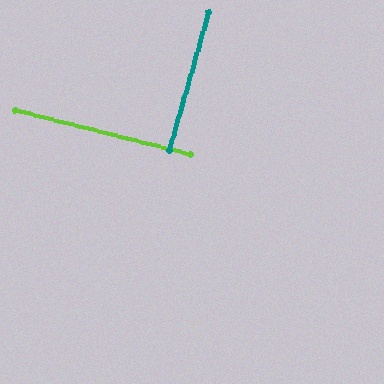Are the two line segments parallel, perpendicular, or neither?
Perpendicular — they meet at approximately 88°.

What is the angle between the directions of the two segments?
Approximately 88 degrees.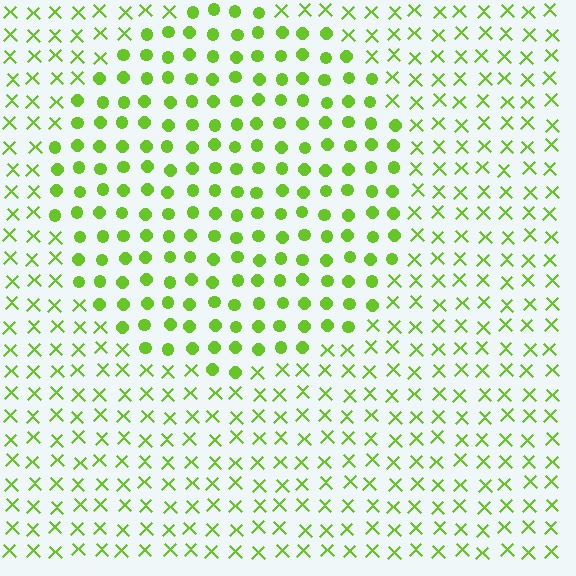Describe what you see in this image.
The image is filled with small lime elements arranged in a uniform grid. A circle-shaped region contains circles, while the surrounding area contains X marks. The boundary is defined purely by the change in element shape.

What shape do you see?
I see a circle.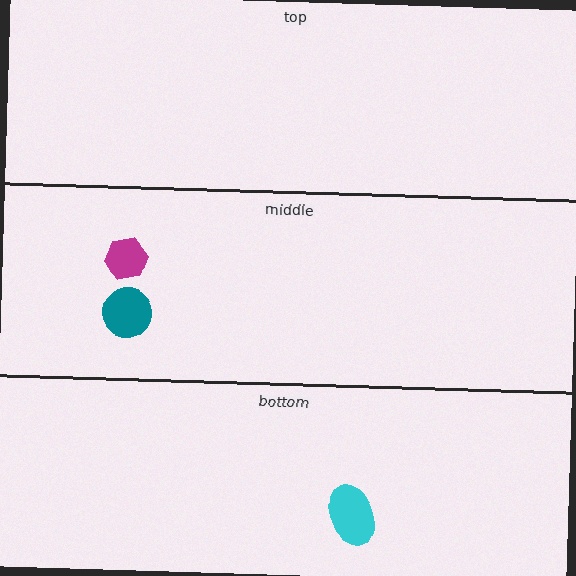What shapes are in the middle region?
The magenta hexagon, the teal circle.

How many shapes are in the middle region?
2.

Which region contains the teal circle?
The middle region.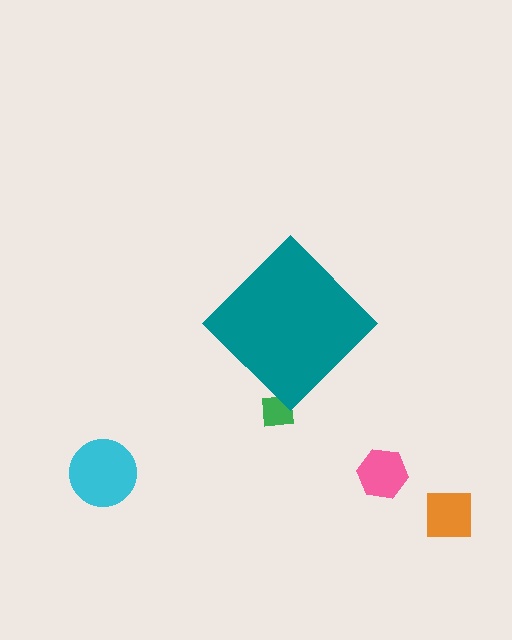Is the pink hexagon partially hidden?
No, the pink hexagon is fully visible.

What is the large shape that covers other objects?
A teal diamond.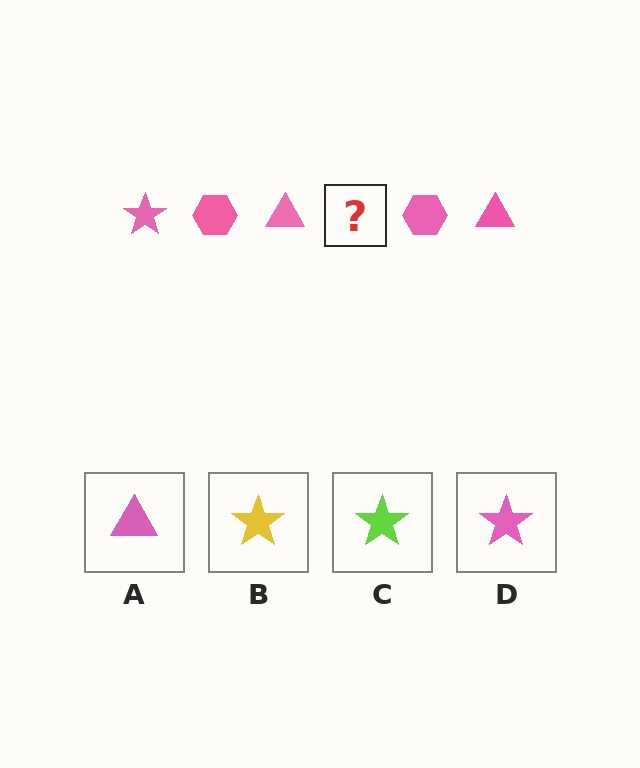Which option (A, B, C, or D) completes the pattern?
D.